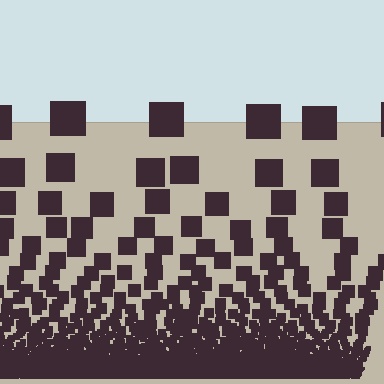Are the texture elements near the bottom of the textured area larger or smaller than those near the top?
Smaller. The gradient is inverted — elements near the bottom are smaller and denser.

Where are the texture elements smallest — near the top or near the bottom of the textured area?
Near the bottom.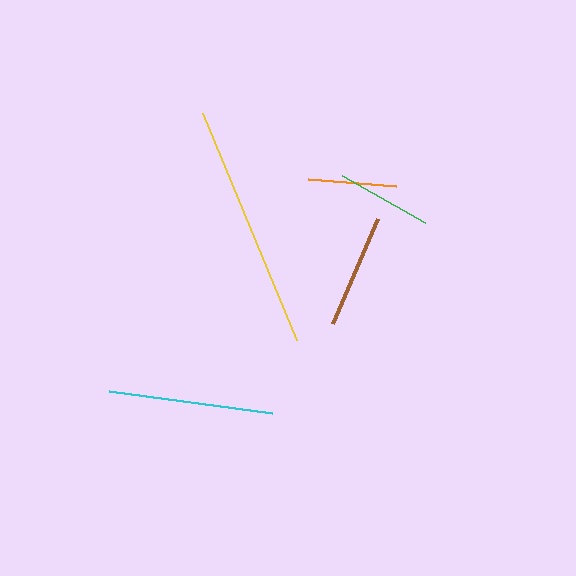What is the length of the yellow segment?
The yellow segment is approximately 245 pixels long.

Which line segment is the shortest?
The orange line is the shortest at approximately 88 pixels.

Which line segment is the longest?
The yellow line is the longest at approximately 245 pixels.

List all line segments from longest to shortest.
From longest to shortest: yellow, cyan, brown, green, orange.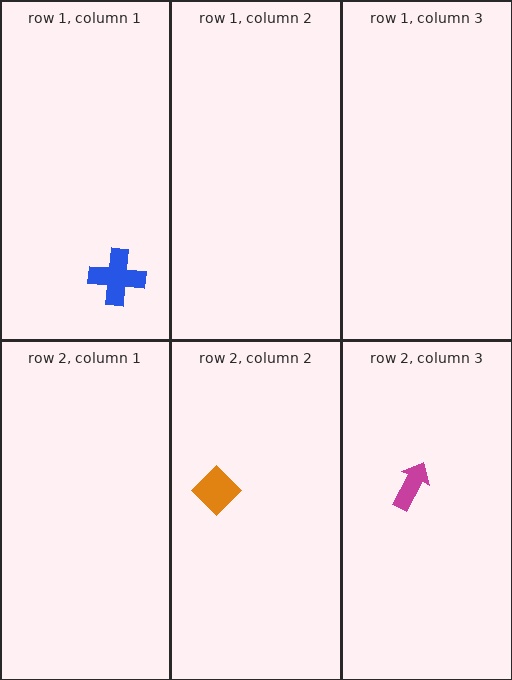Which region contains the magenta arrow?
The row 2, column 3 region.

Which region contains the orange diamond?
The row 2, column 2 region.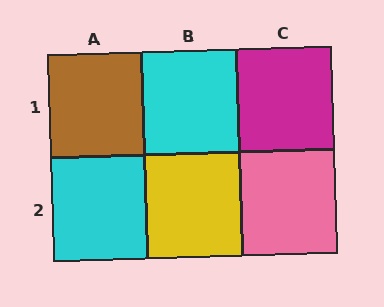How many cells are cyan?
2 cells are cyan.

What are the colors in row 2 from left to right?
Cyan, yellow, pink.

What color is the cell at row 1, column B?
Cyan.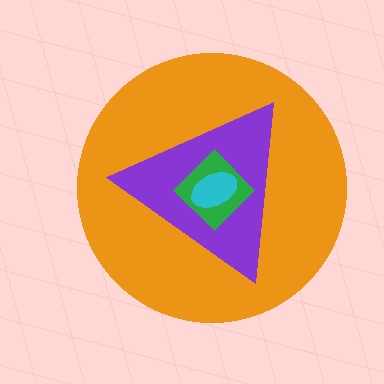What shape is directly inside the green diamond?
The cyan ellipse.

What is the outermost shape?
The orange circle.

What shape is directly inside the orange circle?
The purple triangle.